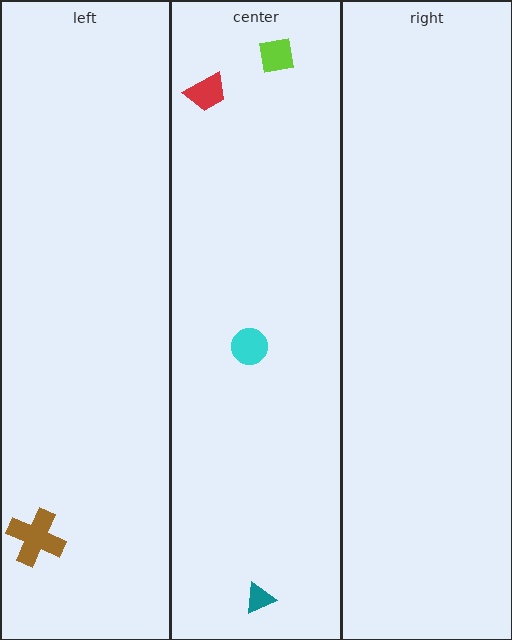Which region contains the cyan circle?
The center region.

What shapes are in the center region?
The lime square, the teal triangle, the red trapezoid, the cyan circle.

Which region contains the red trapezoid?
The center region.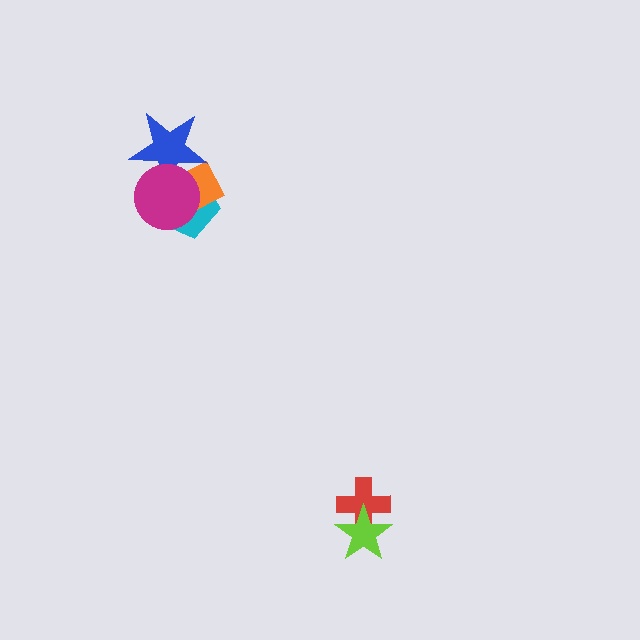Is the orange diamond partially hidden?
Yes, it is partially covered by another shape.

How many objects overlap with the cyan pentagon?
3 objects overlap with the cyan pentagon.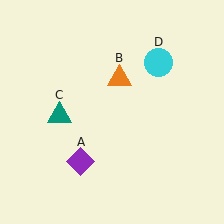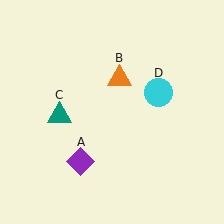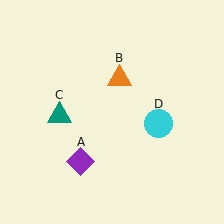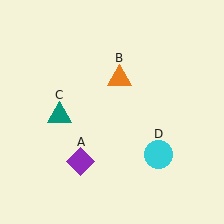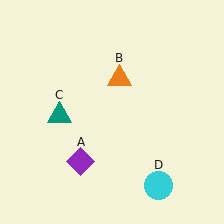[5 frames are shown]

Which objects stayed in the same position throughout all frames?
Purple diamond (object A) and orange triangle (object B) and teal triangle (object C) remained stationary.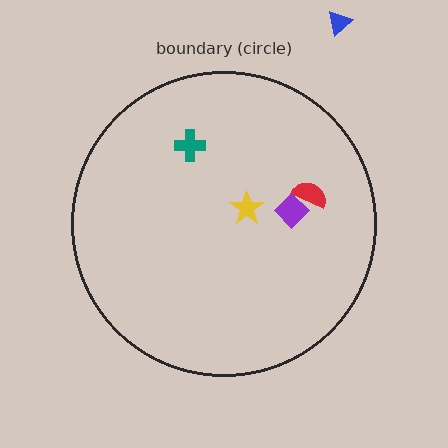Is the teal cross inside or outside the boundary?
Inside.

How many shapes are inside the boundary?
4 inside, 1 outside.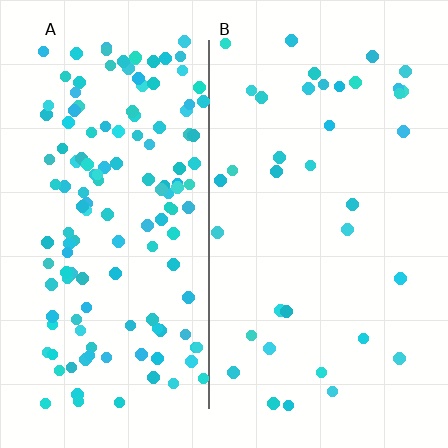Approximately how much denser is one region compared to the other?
Approximately 3.9× — region A over region B.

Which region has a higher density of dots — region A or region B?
A (the left).